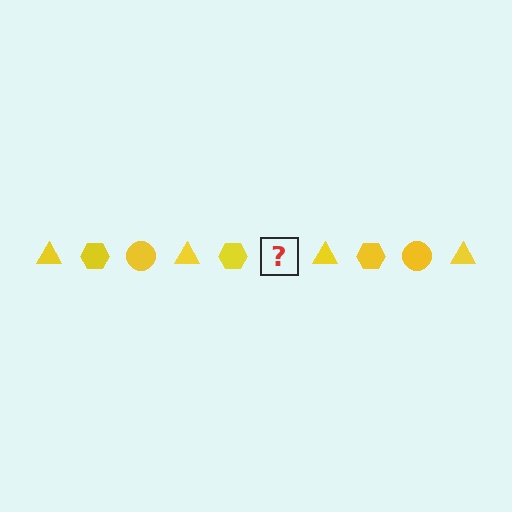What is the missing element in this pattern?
The missing element is a yellow circle.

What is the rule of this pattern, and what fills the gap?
The rule is that the pattern cycles through triangle, hexagon, circle shapes in yellow. The gap should be filled with a yellow circle.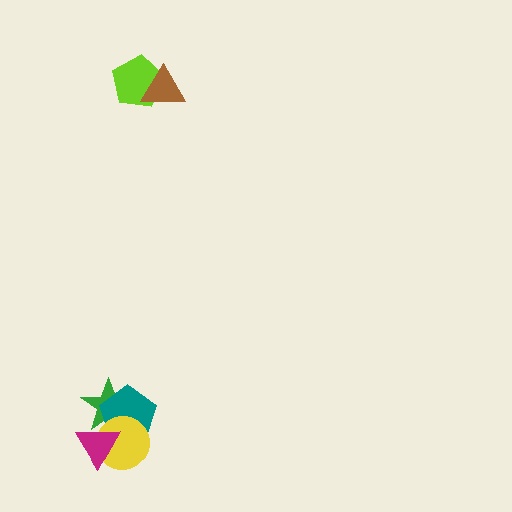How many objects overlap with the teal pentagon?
3 objects overlap with the teal pentagon.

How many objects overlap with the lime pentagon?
1 object overlaps with the lime pentagon.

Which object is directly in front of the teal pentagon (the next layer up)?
The yellow circle is directly in front of the teal pentagon.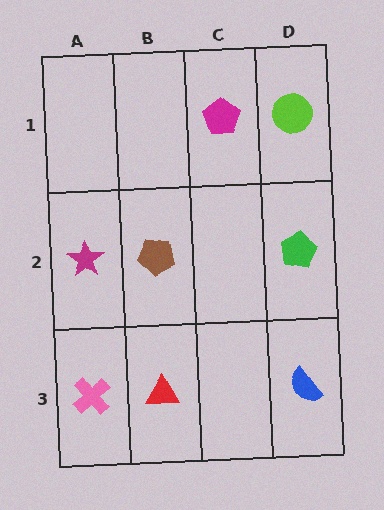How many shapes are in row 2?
3 shapes.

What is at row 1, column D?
A lime circle.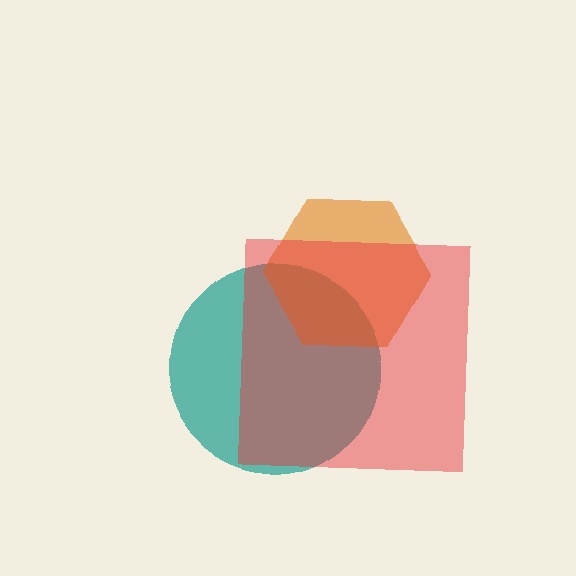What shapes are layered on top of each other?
The layered shapes are: a teal circle, an orange hexagon, a red square.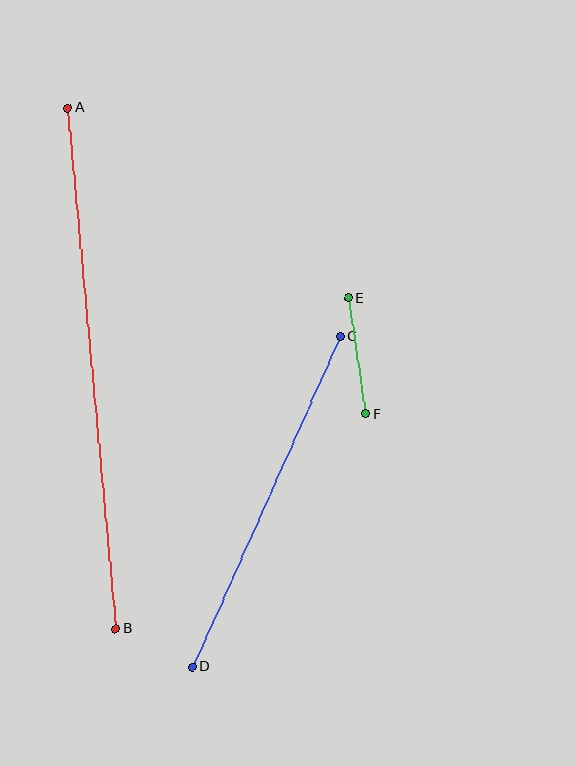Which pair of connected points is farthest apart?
Points A and B are farthest apart.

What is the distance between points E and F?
The distance is approximately 117 pixels.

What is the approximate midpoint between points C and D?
The midpoint is at approximately (266, 502) pixels.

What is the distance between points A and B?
The distance is approximately 523 pixels.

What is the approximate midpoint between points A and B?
The midpoint is at approximately (92, 368) pixels.